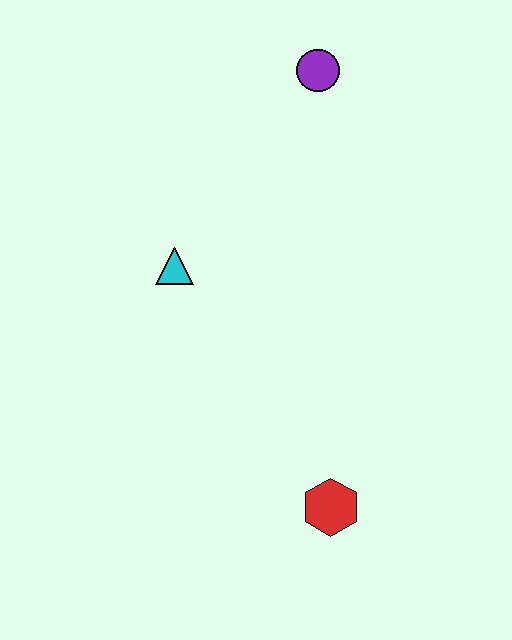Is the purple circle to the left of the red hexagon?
Yes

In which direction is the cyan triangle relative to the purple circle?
The cyan triangle is below the purple circle.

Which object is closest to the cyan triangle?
The purple circle is closest to the cyan triangle.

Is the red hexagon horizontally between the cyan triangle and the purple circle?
No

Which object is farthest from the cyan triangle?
The red hexagon is farthest from the cyan triangle.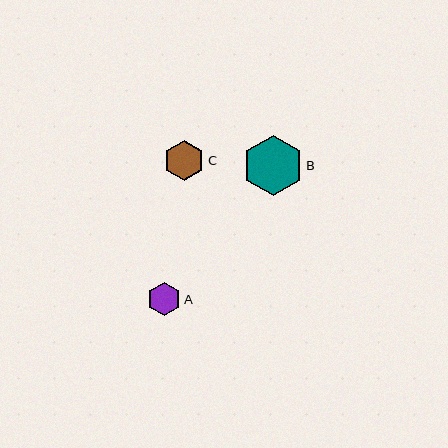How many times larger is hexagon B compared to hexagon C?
Hexagon B is approximately 1.5 times the size of hexagon C.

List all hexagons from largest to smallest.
From largest to smallest: B, C, A.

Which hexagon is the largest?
Hexagon B is the largest with a size of approximately 60 pixels.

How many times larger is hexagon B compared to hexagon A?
Hexagon B is approximately 1.8 times the size of hexagon A.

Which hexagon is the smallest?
Hexagon A is the smallest with a size of approximately 33 pixels.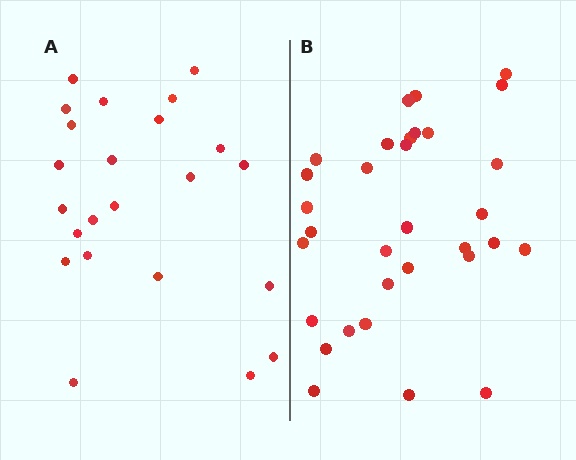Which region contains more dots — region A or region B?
Region B (the right region) has more dots.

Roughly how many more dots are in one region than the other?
Region B has roughly 8 or so more dots than region A.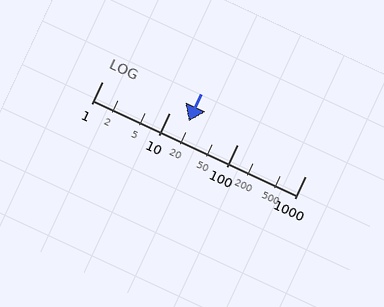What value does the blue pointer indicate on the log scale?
The pointer indicates approximately 19.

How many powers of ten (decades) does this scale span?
The scale spans 3 decades, from 1 to 1000.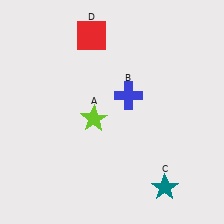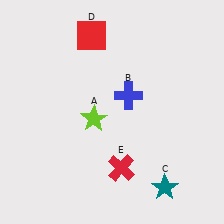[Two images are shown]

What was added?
A red cross (E) was added in Image 2.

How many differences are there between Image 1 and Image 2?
There is 1 difference between the two images.